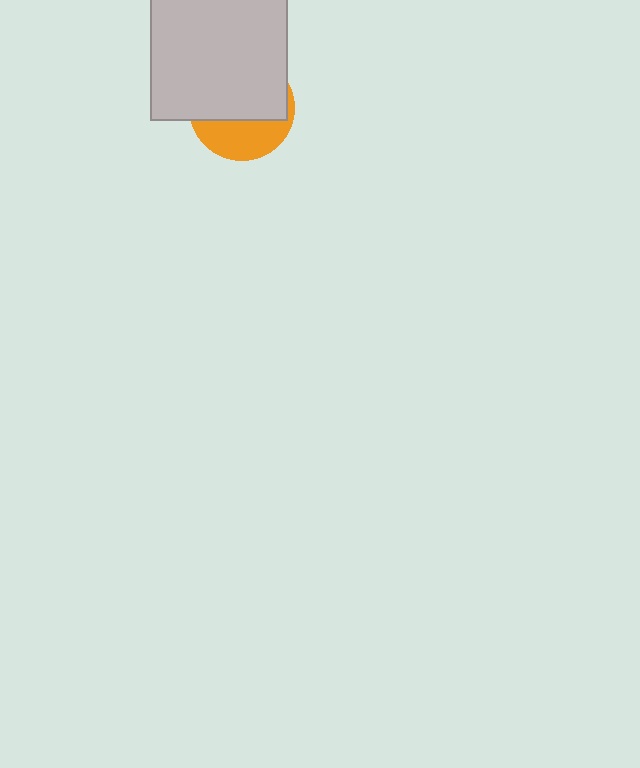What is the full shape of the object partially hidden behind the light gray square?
The partially hidden object is an orange circle.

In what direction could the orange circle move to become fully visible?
The orange circle could move down. That would shift it out from behind the light gray square entirely.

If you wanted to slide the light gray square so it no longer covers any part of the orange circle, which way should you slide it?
Slide it up — that is the most direct way to separate the two shapes.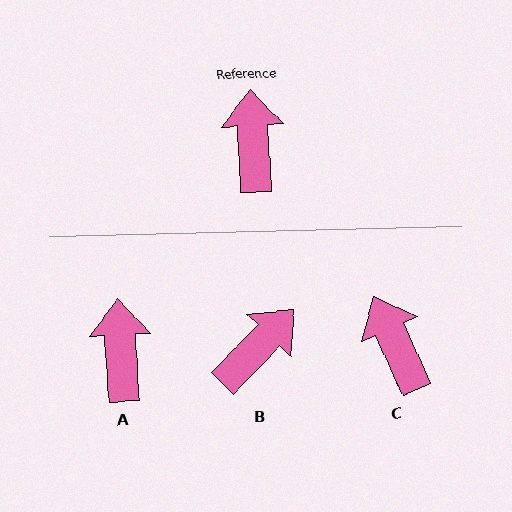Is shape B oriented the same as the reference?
No, it is off by about 48 degrees.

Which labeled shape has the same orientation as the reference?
A.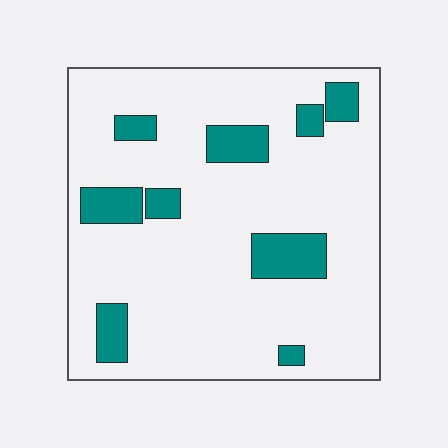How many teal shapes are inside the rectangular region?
9.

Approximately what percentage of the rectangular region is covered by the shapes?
Approximately 15%.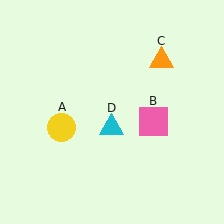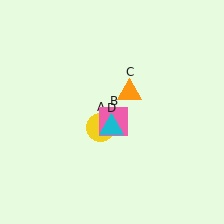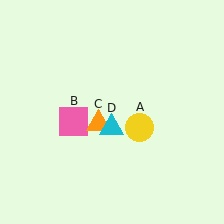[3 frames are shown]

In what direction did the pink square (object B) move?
The pink square (object B) moved left.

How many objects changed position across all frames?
3 objects changed position: yellow circle (object A), pink square (object B), orange triangle (object C).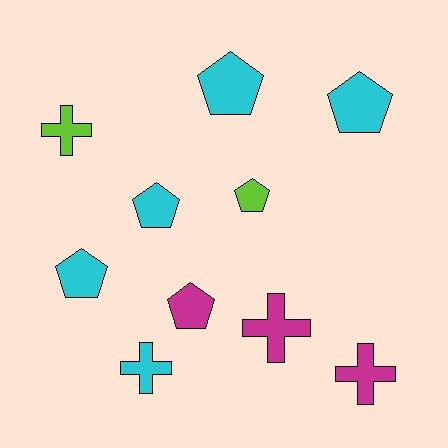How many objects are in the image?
There are 10 objects.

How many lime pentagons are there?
There is 1 lime pentagon.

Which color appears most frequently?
Cyan, with 5 objects.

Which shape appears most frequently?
Pentagon, with 6 objects.